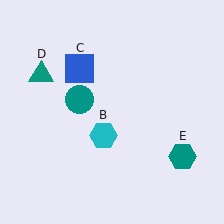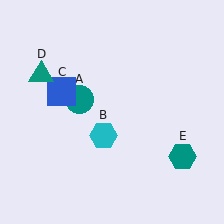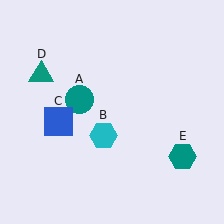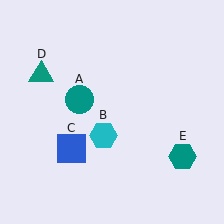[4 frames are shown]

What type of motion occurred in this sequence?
The blue square (object C) rotated counterclockwise around the center of the scene.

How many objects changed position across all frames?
1 object changed position: blue square (object C).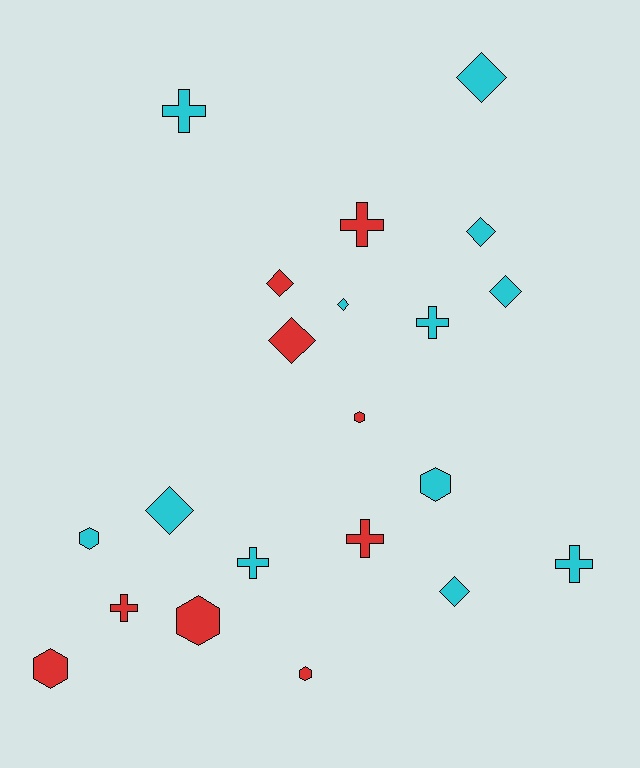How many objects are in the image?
There are 21 objects.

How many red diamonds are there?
There are 2 red diamonds.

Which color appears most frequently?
Cyan, with 12 objects.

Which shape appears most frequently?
Diamond, with 8 objects.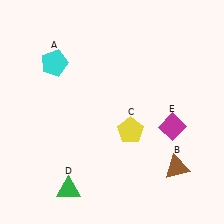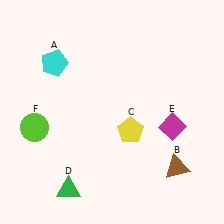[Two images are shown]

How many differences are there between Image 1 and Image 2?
There is 1 difference between the two images.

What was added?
A lime circle (F) was added in Image 2.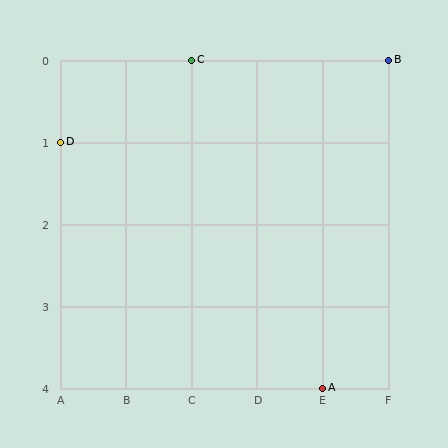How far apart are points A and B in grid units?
Points A and B are 1 column and 4 rows apart (about 4.1 grid units diagonally).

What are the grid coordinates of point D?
Point D is at grid coordinates (A, 1).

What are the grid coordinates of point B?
Point B is at grid coordinates (F, 0).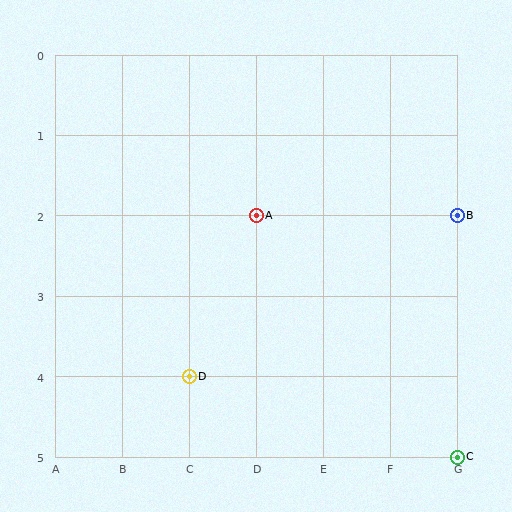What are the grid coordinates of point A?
Point A is at grid coordinates (D, 2).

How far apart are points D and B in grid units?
Points D and B are 4 columns and 2 rows apart (about 4.5 grid units diagonally).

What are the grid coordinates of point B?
Point B is at grid coordinates (G, 2).